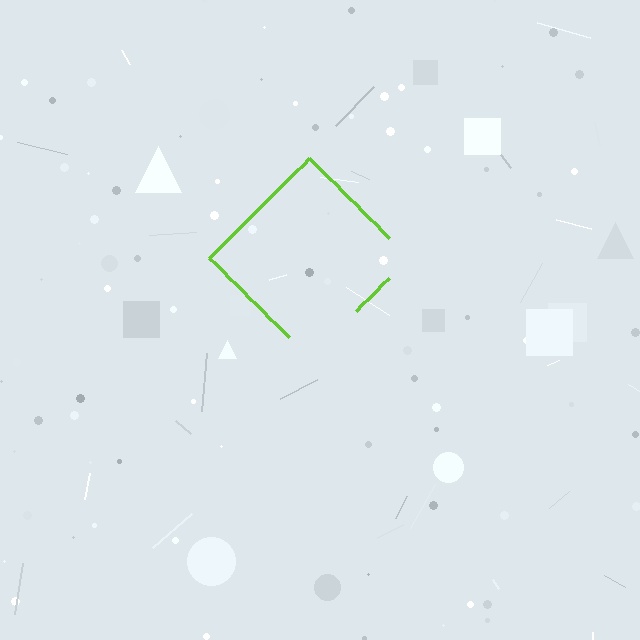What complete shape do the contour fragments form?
The contour fragments form a diamond.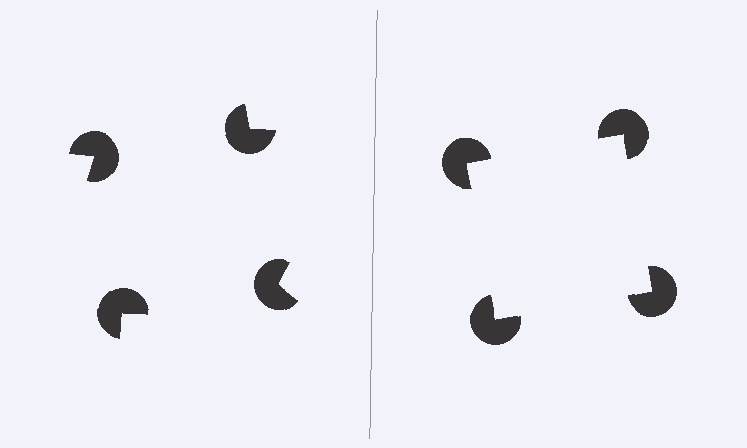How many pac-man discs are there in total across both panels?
8 — 4 on each side.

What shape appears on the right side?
An illusory square.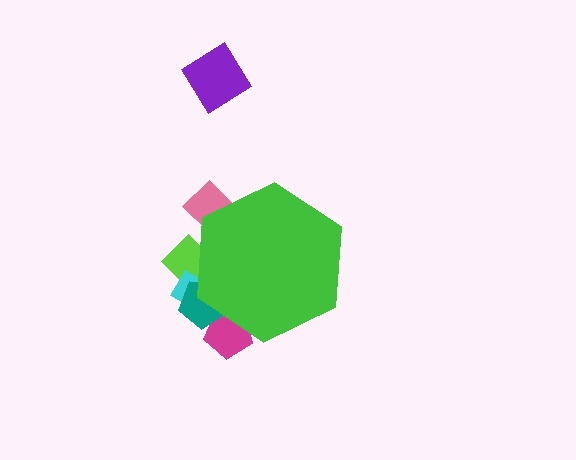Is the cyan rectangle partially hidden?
Yes, the cyan rectangle is partially hidden behind the green hexagon.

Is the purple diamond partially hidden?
No, the purple diamond is fully visible.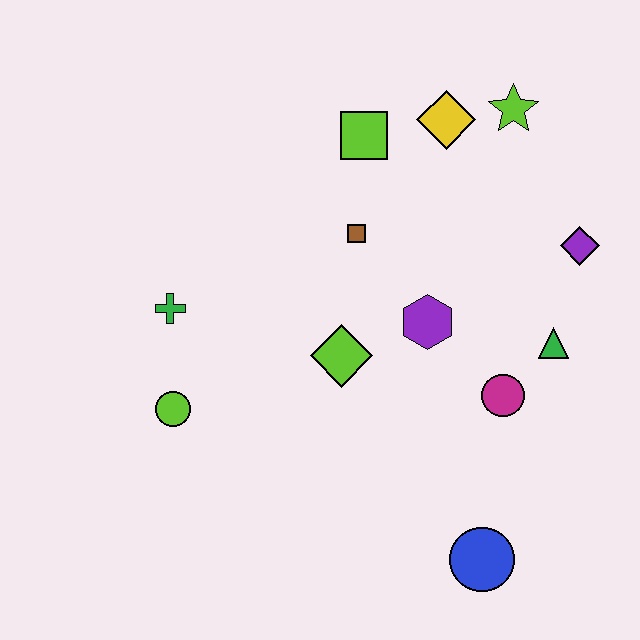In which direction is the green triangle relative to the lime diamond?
The green triangle is to the right of the lime diamond.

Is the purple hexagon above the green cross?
No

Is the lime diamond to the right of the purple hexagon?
No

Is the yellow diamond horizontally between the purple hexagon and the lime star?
Yes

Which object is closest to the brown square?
The lime square is closest to the brown square.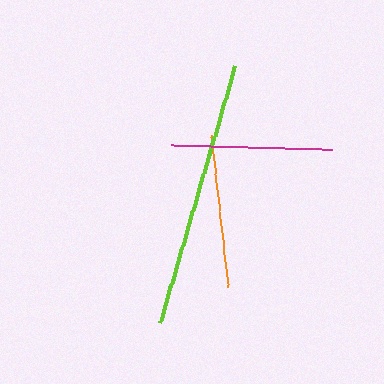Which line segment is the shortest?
The orange line is the shortest at approximately 154 pixels.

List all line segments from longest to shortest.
From longest to shortest: lime, magenta, orange.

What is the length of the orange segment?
The orange segment is approximately 154 pixels long.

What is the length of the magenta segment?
The magenta segment is approximately 160 pixels long.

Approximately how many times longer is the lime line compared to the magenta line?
The lime line is approximately 1.7 times the length of the magenta line.